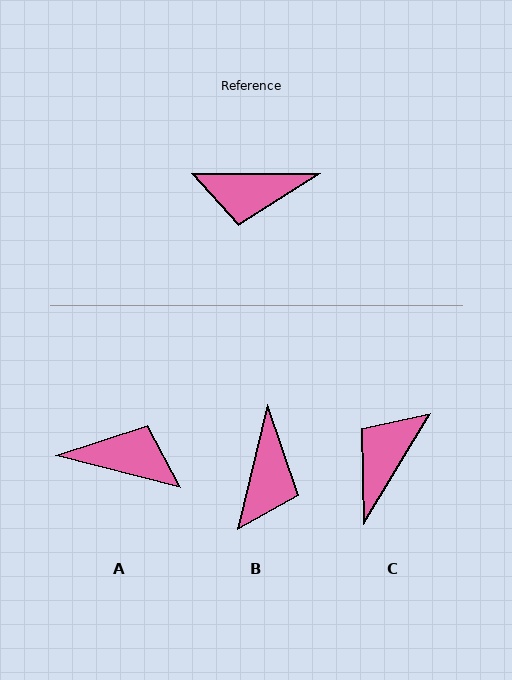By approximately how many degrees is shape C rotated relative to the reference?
Approximately 121 degrees clockwise.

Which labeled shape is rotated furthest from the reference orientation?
A, about 166 degrees away.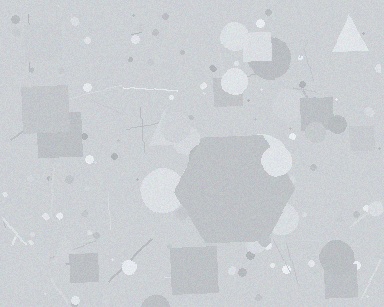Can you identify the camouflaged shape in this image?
The camouflaged shape is a hexagon.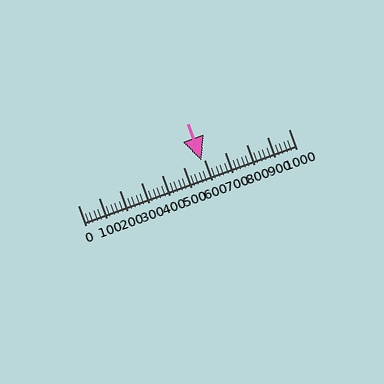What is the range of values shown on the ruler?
The ruler shows values from 0 to 1000.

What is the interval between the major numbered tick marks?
The major tick marks are spaced 100 units apart.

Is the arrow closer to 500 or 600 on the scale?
The arrow is closer to 600.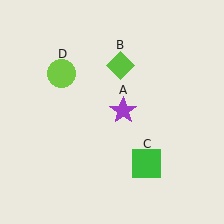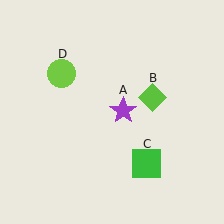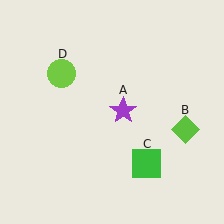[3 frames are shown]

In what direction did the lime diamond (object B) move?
The lime diamond (object B) moved down and to the right.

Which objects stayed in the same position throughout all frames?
Purple star (object A) and green square (object C) and lime circle (object D) remained stationary.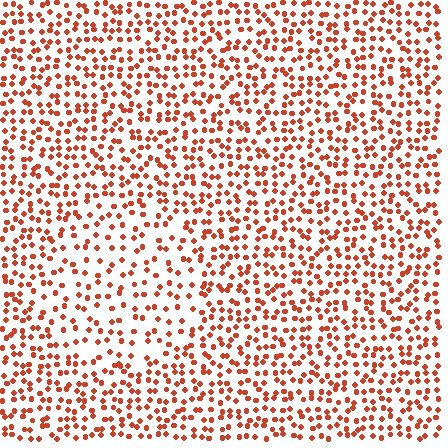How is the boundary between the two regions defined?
The boundary is defined by a change in element density (approximately 1.7x ratio). All elements are the same color, size, and shape.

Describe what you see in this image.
The image contains small red elements arranged at two different densities. A circle-shaped region is visible where the elements are less densely packed than the surrounding area.